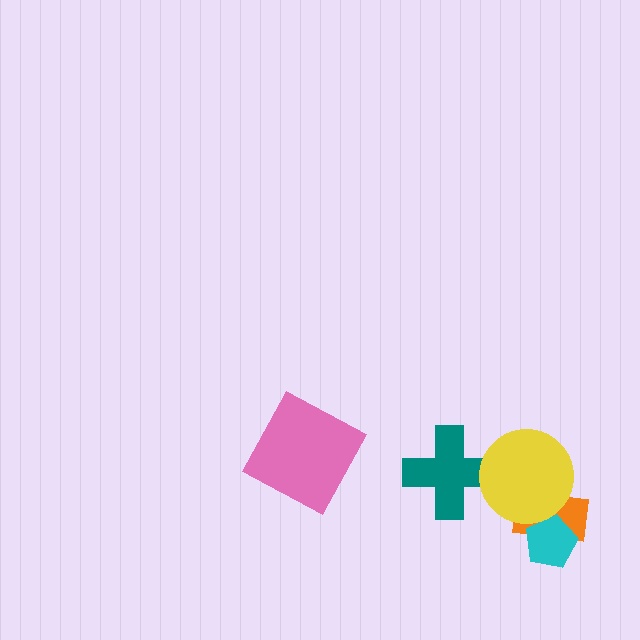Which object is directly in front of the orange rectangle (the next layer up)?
The cyan pentagon is directly in front of the orange rectangle.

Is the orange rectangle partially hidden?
Yes, it is partially covered by another shape.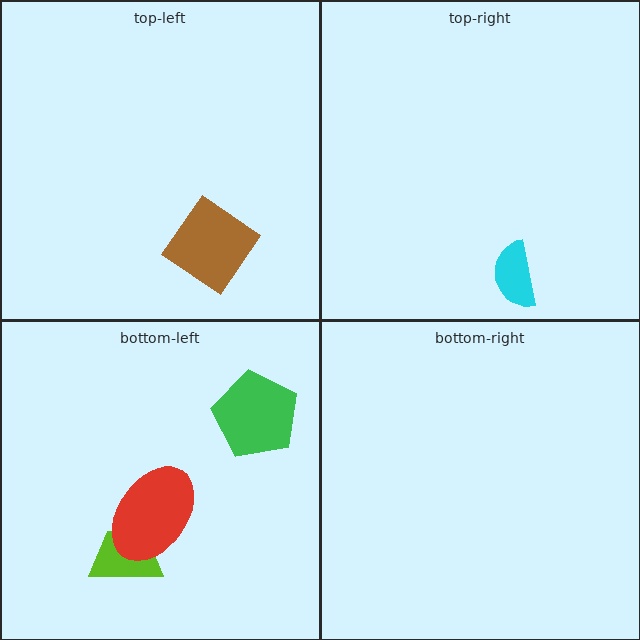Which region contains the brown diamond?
The top-left region.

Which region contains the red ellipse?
The bottom-left region.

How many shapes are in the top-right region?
1.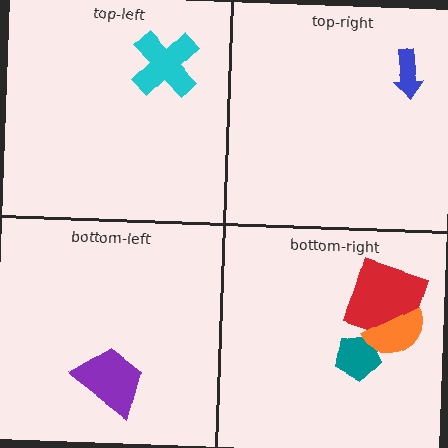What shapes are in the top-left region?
The cyan cross.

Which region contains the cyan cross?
The top-left region.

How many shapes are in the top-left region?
1.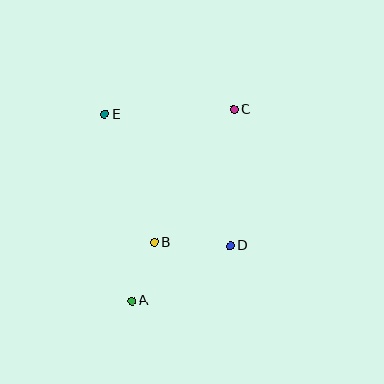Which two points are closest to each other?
Points A and B are closest to each other.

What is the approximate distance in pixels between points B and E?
The distance between B and E is approximately 137 pixels.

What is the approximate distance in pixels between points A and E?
The distance between A and E is approximately 189 pixels.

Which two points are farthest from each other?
Points A and C are farthest from each other.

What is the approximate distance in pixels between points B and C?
The distance between B and C is approximately 155 pixels.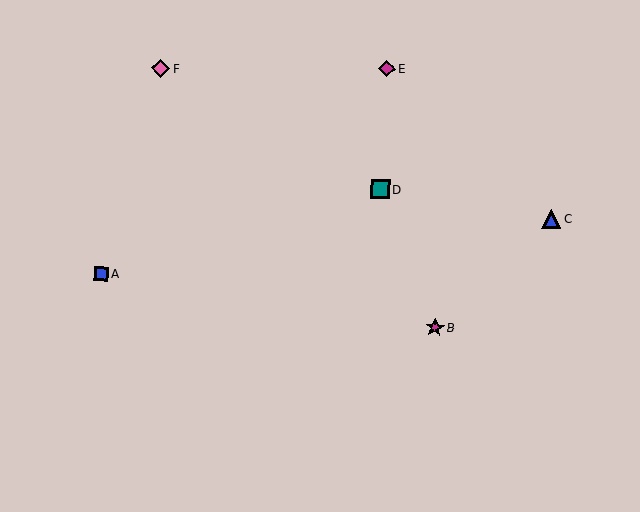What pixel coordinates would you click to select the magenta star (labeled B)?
Click at (435, 328) to select the magenta star B.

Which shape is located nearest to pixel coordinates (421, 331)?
The magenta star (labeled B) at (435, 328) is nearest to that location.